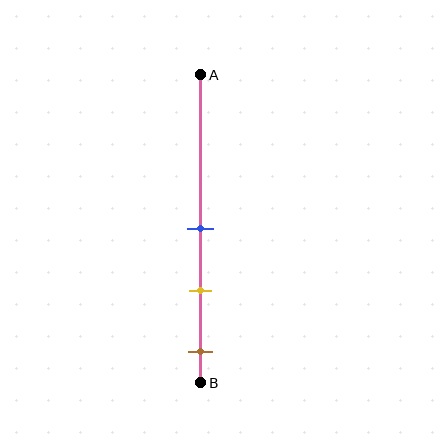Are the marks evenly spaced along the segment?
Yes, the marks are approximately evenly spaced.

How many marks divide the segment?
There are 3 marks dividing the segment.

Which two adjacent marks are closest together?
The blue and yellow marks are the closest adjacent pair.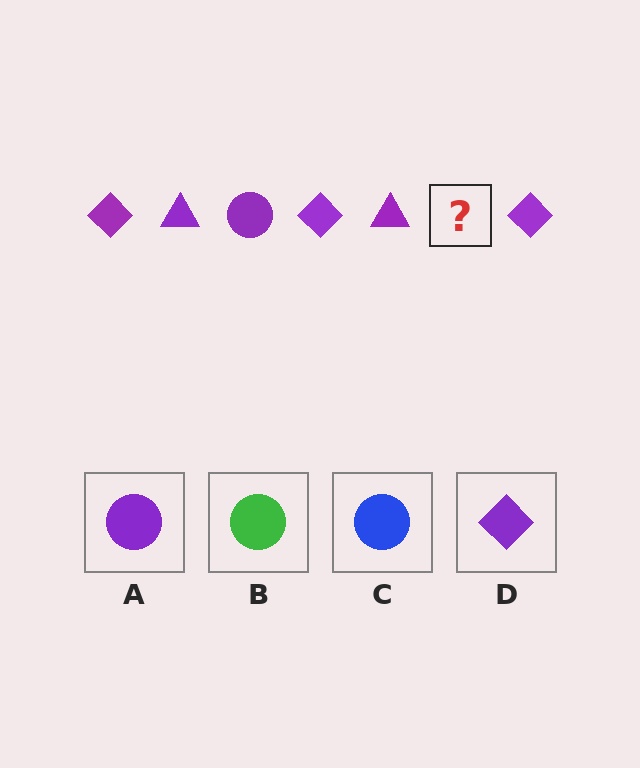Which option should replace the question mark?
Option A.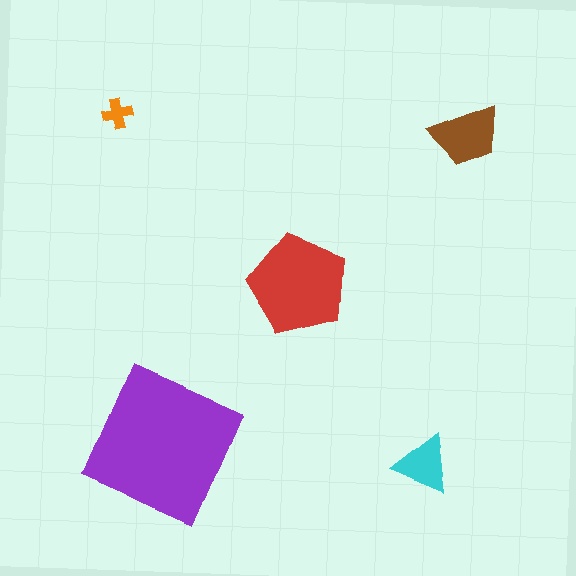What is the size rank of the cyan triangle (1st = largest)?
4th.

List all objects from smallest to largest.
The orange cross, the cyan triangle, the brown trapezoid, the red pentagon, the purple square.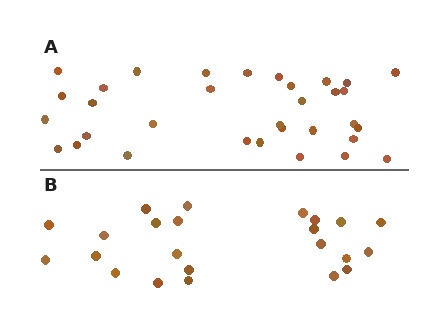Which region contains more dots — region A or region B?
Region A (the top region) has more dots.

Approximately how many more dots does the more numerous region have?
Region A has roughly 10 or so more dots than region B.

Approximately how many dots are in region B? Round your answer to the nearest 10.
About 20 dots. (The exact count is 23, which rounds to 20.)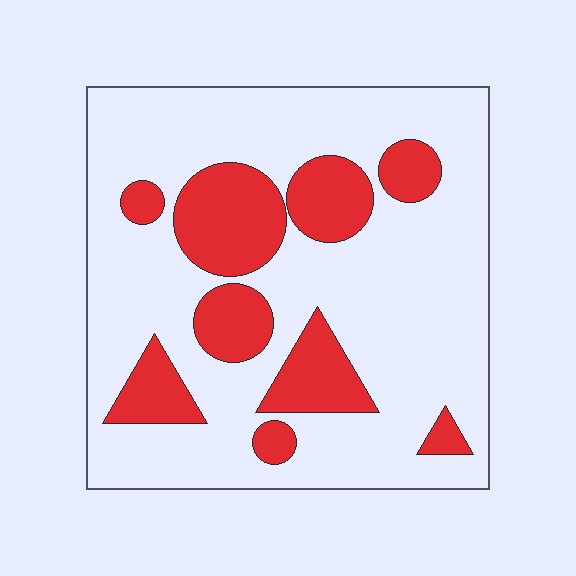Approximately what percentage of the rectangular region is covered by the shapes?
Approximately 25%.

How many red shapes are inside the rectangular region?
9.